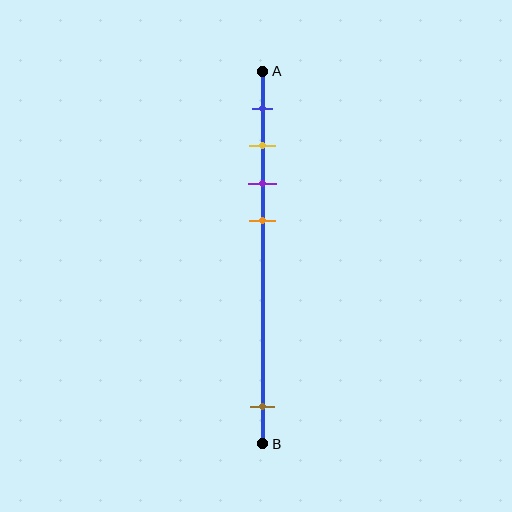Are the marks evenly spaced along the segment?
No, the marks are not evenly spaced.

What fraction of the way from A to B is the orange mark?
The orange mark is approximately 40% (0.4) of the way from A to B.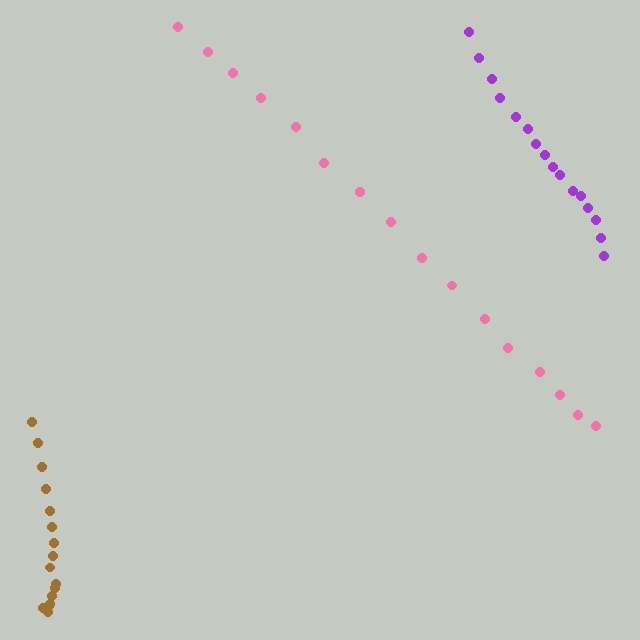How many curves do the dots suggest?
There are 3 distinct paths.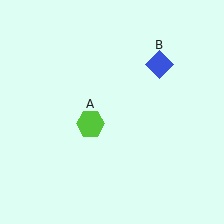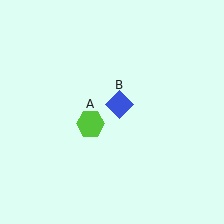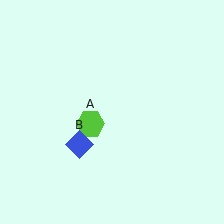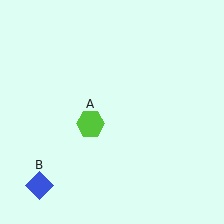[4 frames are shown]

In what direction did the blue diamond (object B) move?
The blue diamond (object B) moved down and to the left.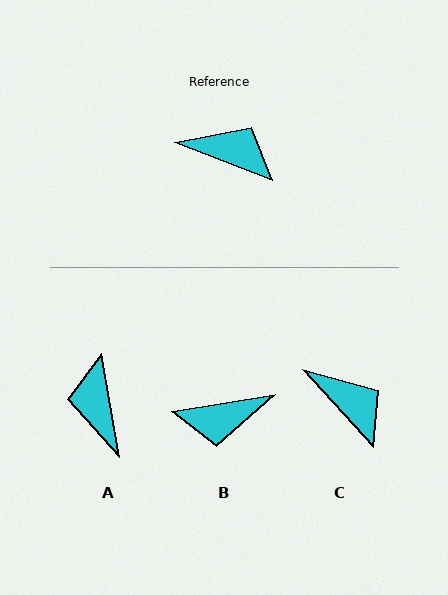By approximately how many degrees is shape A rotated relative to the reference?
Approximately 121 degrees counter-clockwise.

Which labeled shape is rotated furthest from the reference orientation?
B, about 150 degrees away.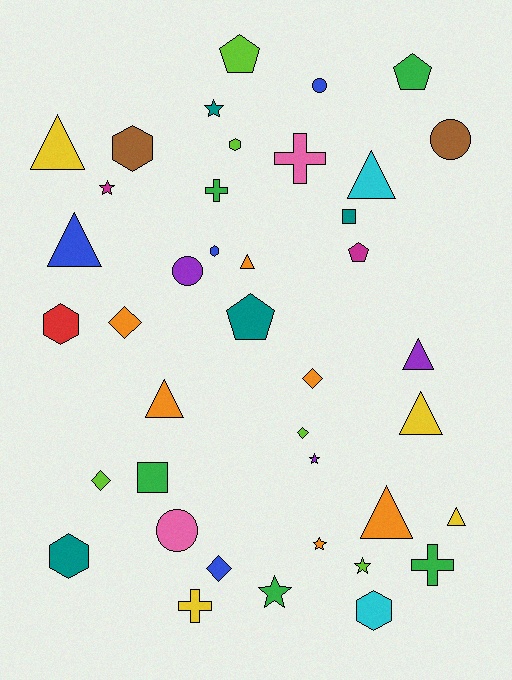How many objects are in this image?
There are 40 objects.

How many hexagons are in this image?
There are 6 hexagons.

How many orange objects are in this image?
There are 6 orange objects.